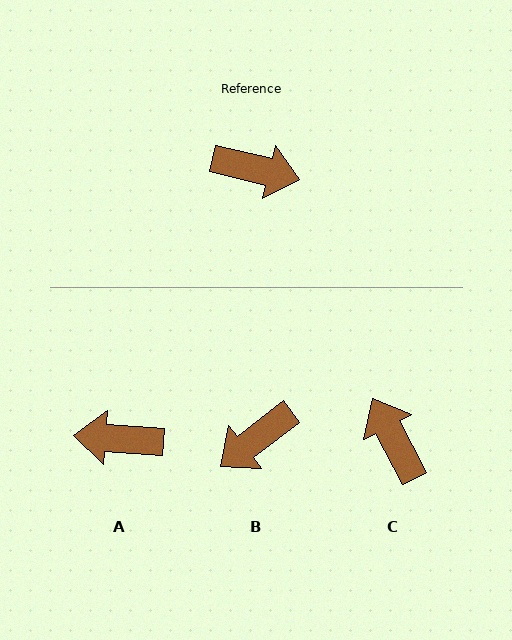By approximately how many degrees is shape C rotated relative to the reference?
Approximately 131 degrees counter-clockwise.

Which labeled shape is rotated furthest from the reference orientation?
A, about 171 degrees away.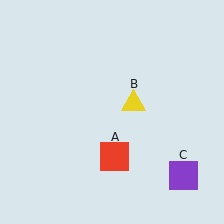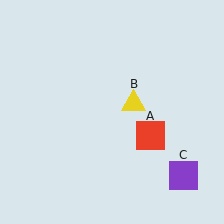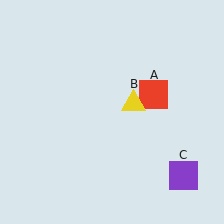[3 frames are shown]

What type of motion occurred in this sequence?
The red square (object A) rotated counterclockwise around the center of the scene.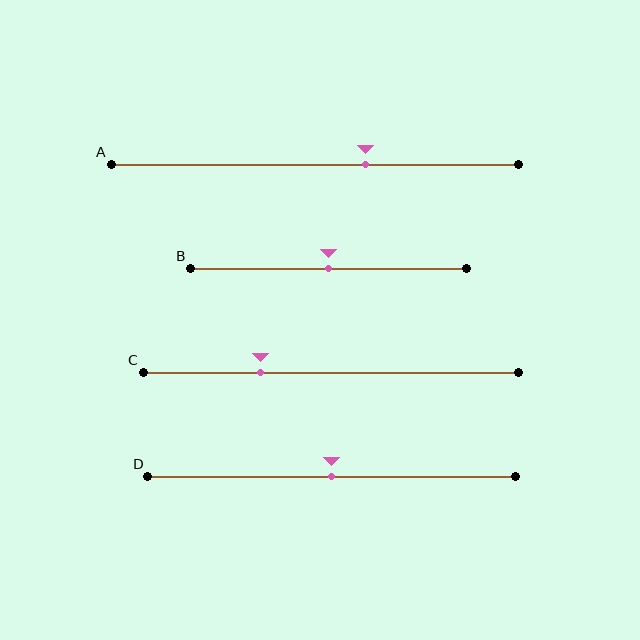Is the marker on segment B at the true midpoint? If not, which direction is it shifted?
Yes, the marker on segment B is at the true midpoint.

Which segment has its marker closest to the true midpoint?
Segment B has its marker closest to the true midpoint.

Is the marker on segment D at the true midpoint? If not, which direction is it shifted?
Yes, the marker on segment D is at the true midpoint.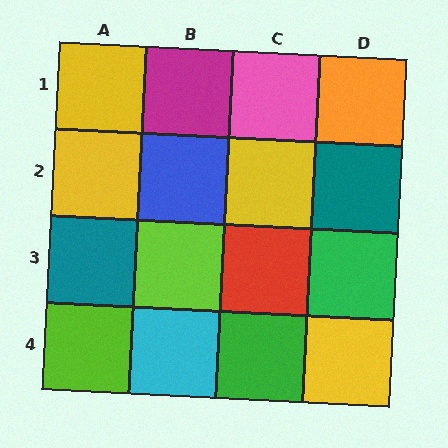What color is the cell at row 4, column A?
Lime.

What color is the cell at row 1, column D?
Orange.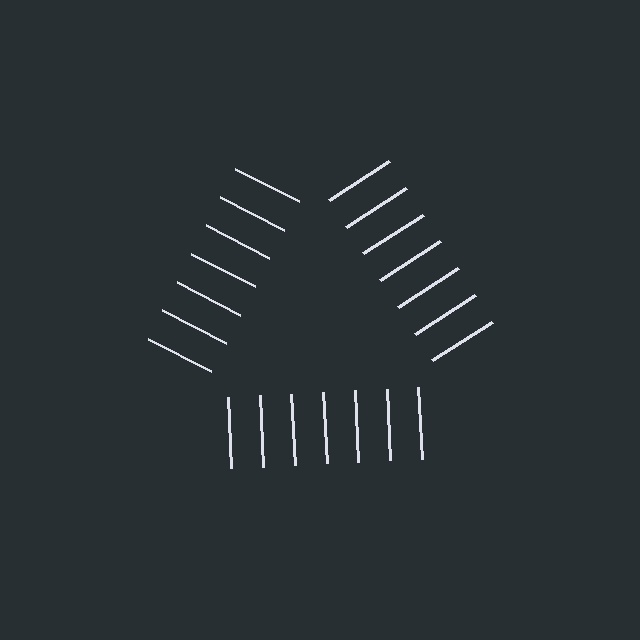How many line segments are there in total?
21 — 7 along each of the 3 edges.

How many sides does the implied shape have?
3 sides — the line-ends trace a triangle.